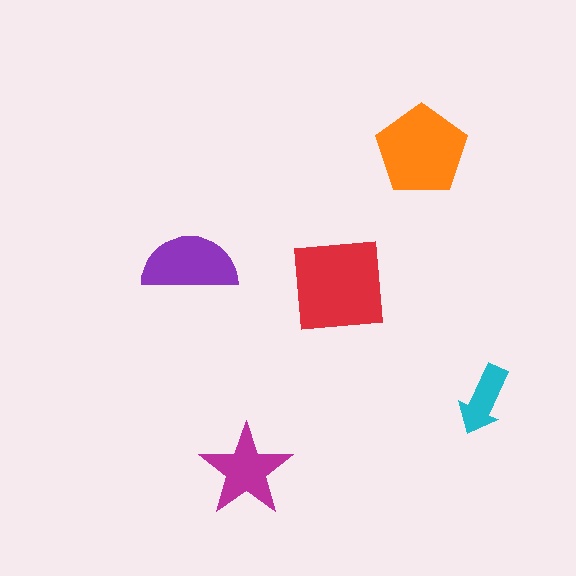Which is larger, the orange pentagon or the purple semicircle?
The orange pentagon.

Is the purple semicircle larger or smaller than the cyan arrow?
Larger.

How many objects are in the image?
There are 5 objects in the image.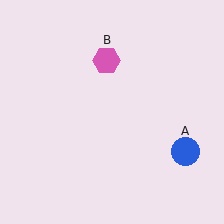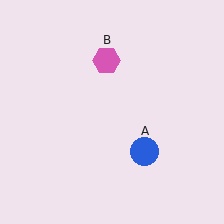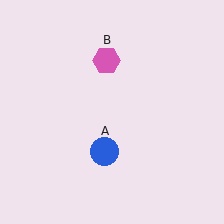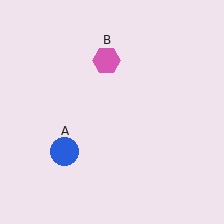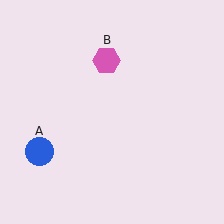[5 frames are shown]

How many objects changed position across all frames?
1 object changed position: blue circle (object A).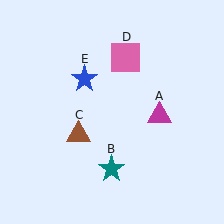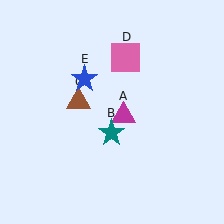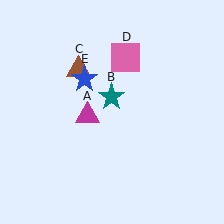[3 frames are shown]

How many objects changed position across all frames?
3 objects changed position: magenta triangle (object A), teal star (object B), brown triangle (object C).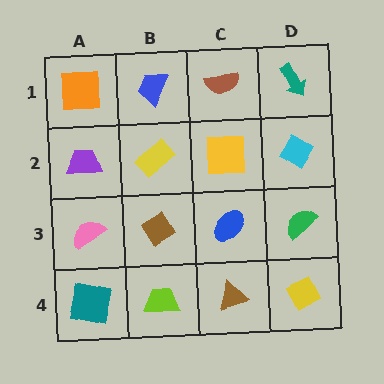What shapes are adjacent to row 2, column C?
A brown semicircle (row 1, column C), a blue ellipse (row 3, column C), a yellow rectangle (row 2, column B), a cyan diamond (row 2, column D).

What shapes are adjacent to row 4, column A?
A pink semicircle (row 3, column A), a lime trapezoid (row 4, column B).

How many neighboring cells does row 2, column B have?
4.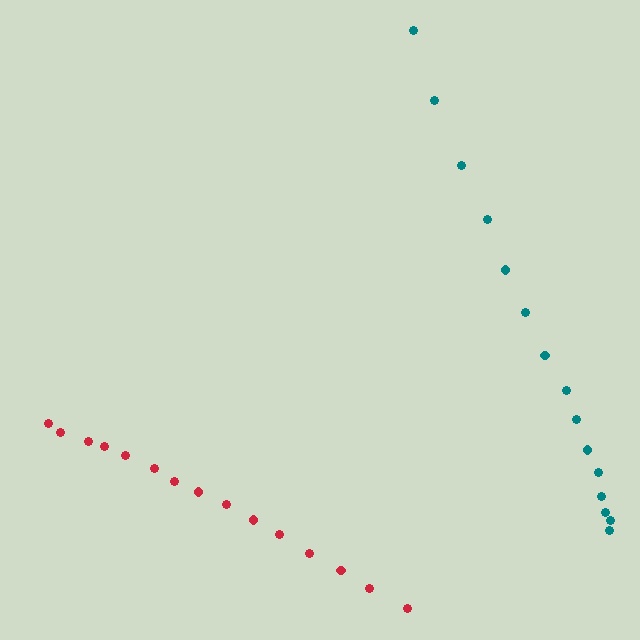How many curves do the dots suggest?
There are 2 distinct paths.